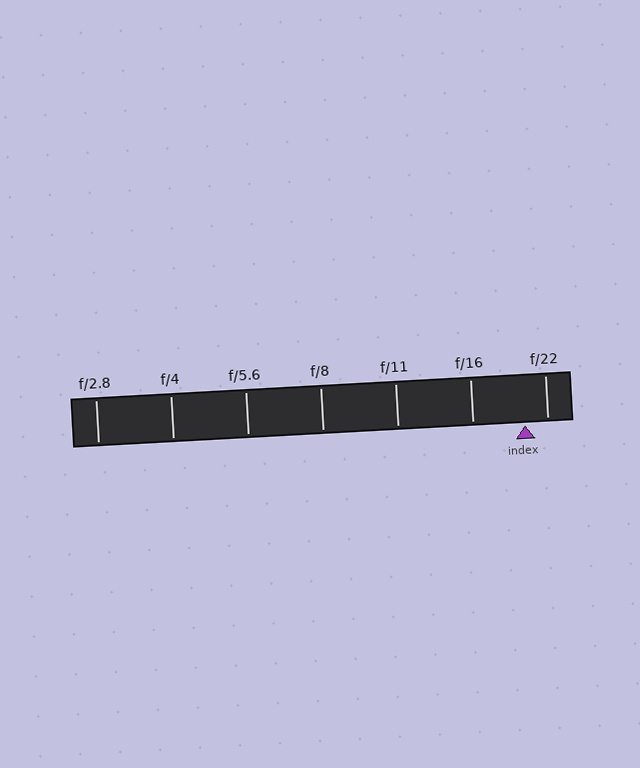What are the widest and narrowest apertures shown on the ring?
The widest aperture shown is f/2.8 and the narrowest is f/22.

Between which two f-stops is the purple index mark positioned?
The index mark is between f/16 and f/22.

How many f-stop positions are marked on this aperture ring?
There are 7 f-stop positions marked.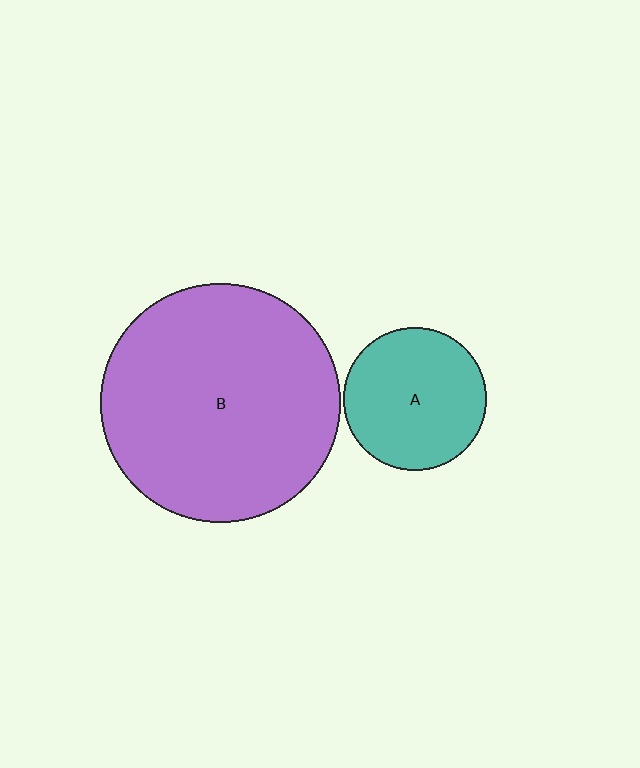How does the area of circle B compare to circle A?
Approximately 2.8 times.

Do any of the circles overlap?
No, none of the circles overlap.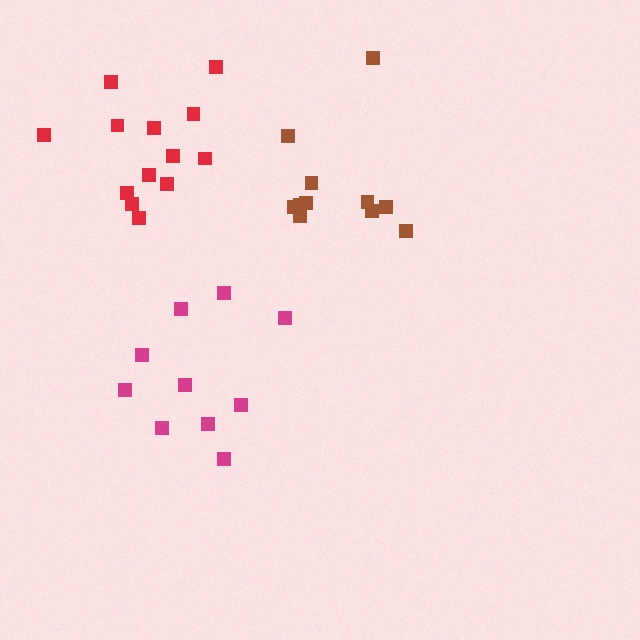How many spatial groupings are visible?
There are 3 spatial groupings.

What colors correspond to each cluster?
The clusters are colored: red, magenta, brown.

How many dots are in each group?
Group 1: 13 dots, Group 2: 10 dots, Group 3: 11 dots (34 total).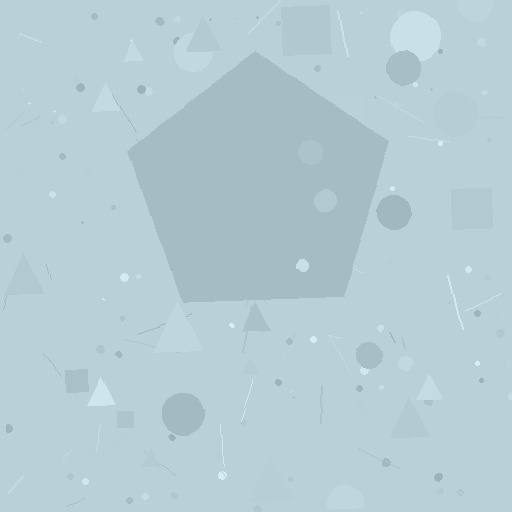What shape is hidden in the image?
A pentagon is hidden in the image.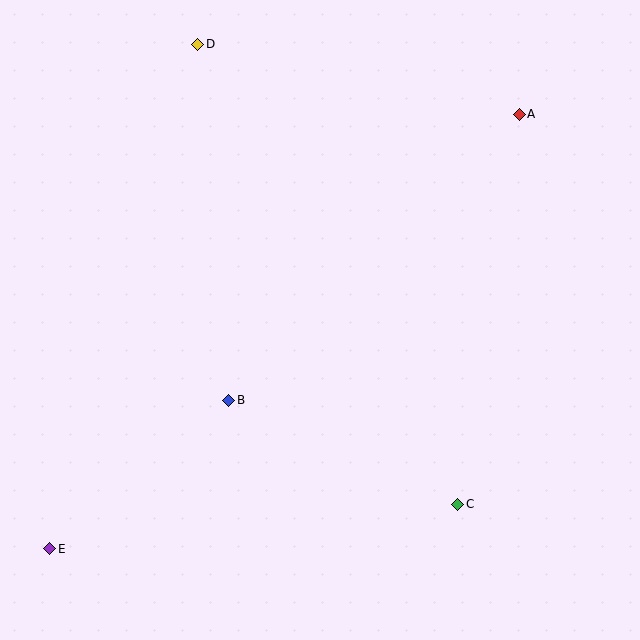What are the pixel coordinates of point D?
Point D is at (198, 44).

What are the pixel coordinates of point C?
Point C is at (458, 504).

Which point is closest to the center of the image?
Point B at (229, 400) is closest to the center.